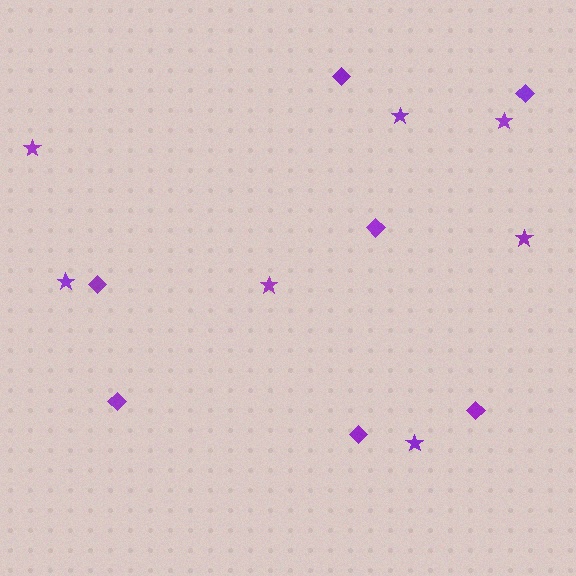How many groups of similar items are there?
There are 2 groups: one group of diamonds (7) and one group of stars (7).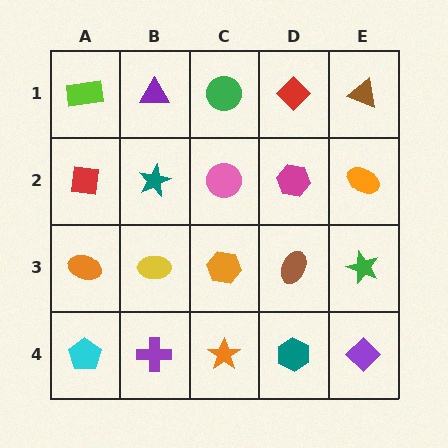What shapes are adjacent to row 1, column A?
A red square (row 2, column A), a purple triangle (row 1, column B).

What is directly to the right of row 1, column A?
A purple triangle.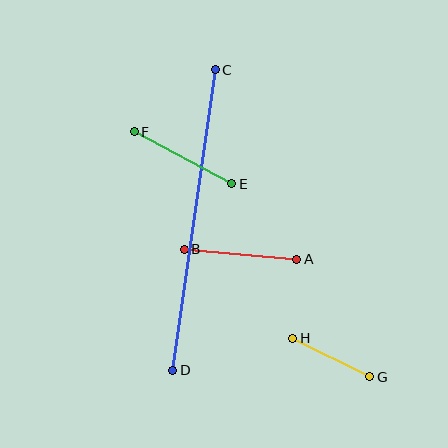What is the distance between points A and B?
The distance is approximately 113 pixels.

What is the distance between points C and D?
The distance is approximately 304 pixels.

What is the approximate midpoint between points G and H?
The midpoint is at approximately (331, 358) pixels.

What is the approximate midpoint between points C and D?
The midpoint is at approximately (194, 220) pixels.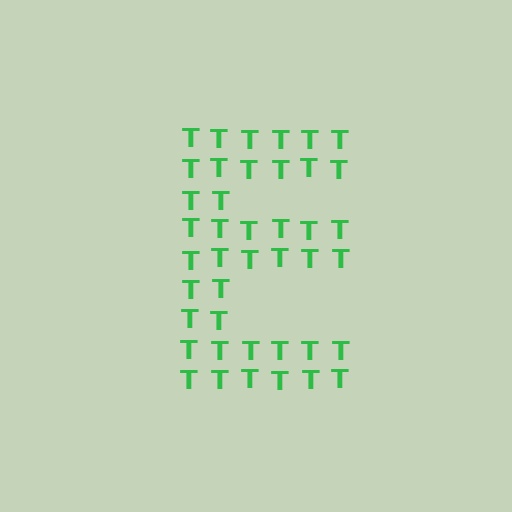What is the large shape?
The large shape is the letter E.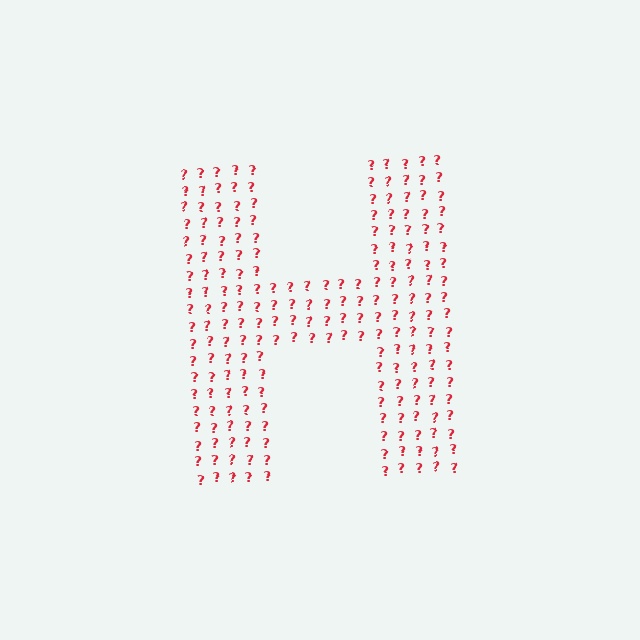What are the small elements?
The small elements are question marks.